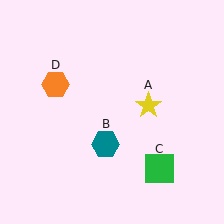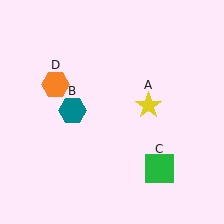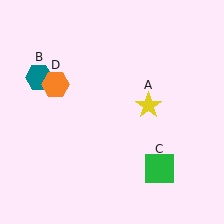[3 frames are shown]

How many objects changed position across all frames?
1 object changed position: teal hexagon (object B).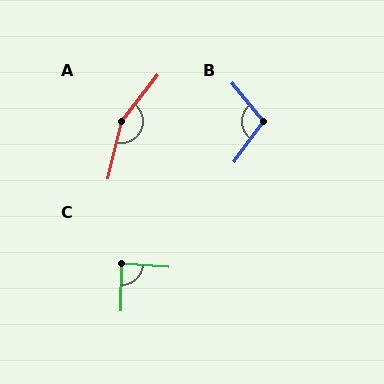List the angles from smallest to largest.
C (87°), B (104°), A (156°).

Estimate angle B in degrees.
Approximately 104 degrees.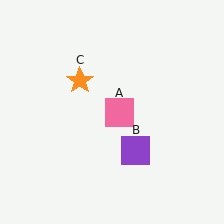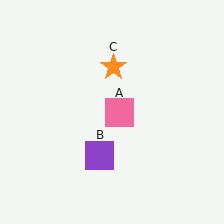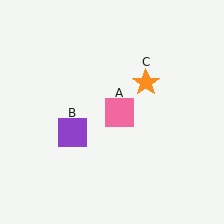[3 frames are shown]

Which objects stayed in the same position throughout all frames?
Pink square (object A) remained stationary.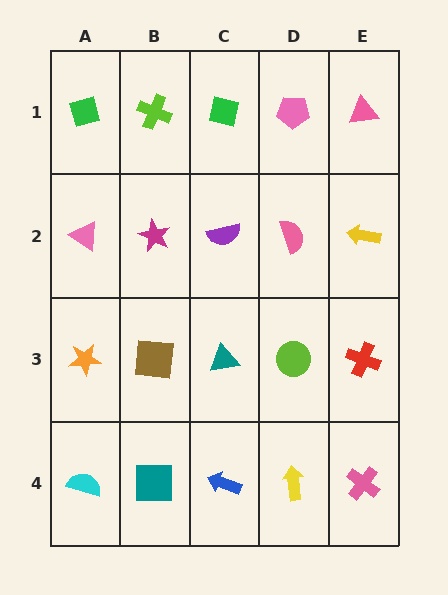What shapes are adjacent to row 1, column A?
A pink triangle (row 2, column A), a lime cross (row 1, column B).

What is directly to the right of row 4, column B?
A blue arrow.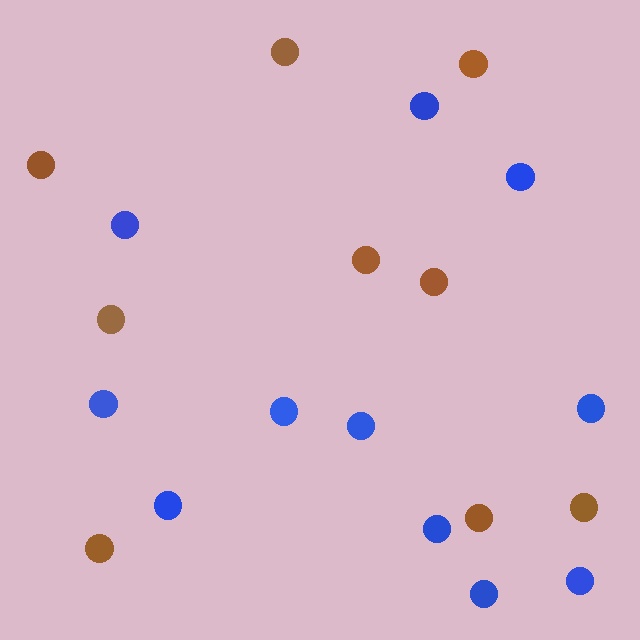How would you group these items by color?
There are 2 groups: one group of brown circles (9) and one group of blue circles (11).